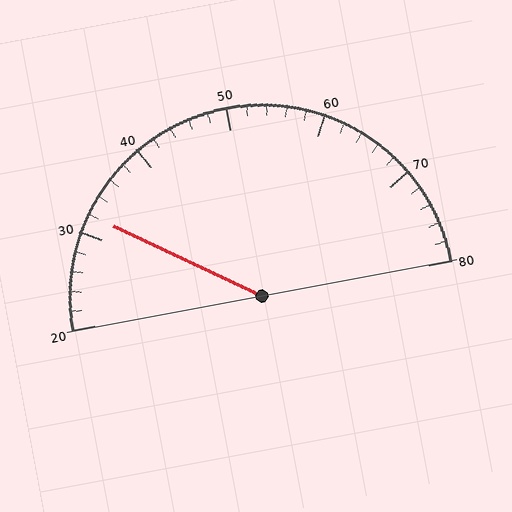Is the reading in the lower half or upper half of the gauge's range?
The reading is in the lower half of the range (20 to 80).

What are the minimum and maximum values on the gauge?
The gauge ranges from 20 to 80.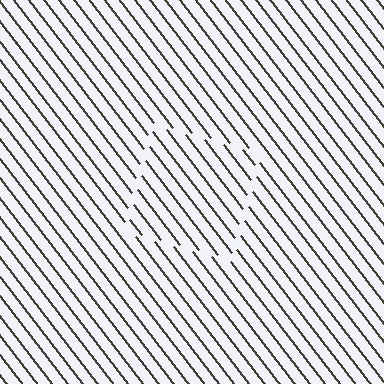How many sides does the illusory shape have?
4 sides — the line-ends trace a square.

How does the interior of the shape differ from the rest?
The interior of the shape contains the same grating, shifted by half a period — the contour is defined by the phase discontinuity where line-ends from the inner and outer gratings abut.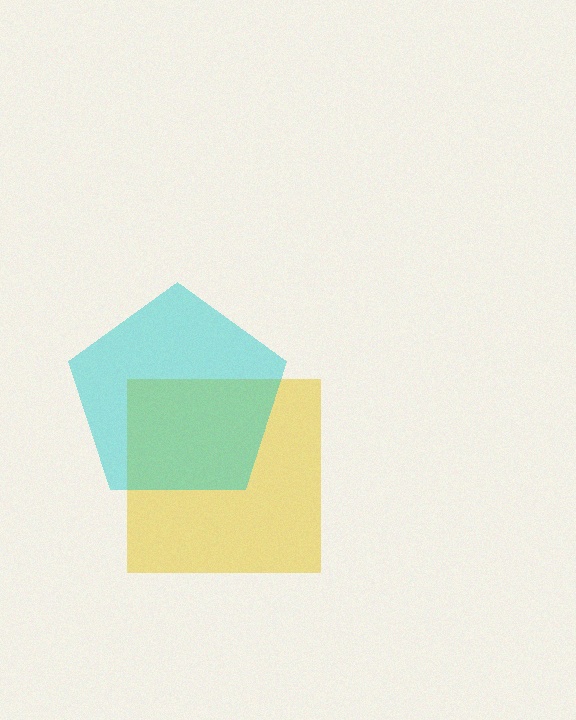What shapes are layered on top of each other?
The layered shapes are: a yellow square, a cyan pentagon.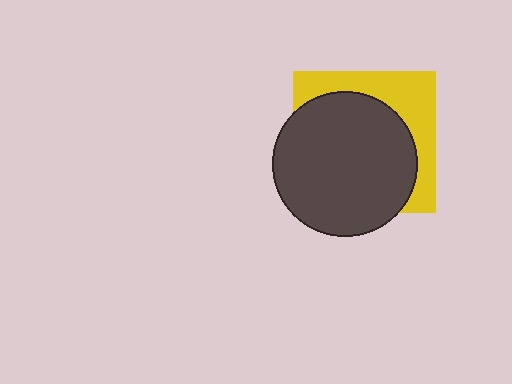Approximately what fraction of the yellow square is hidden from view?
Roughly 67% of the yellow square is hidden behind the dark gray circle.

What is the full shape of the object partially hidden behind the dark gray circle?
The partially hidden object is a yellow square.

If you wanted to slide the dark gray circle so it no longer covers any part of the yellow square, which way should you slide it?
Slide it toward the lower-left — that is the most direct way to separate the two shapes.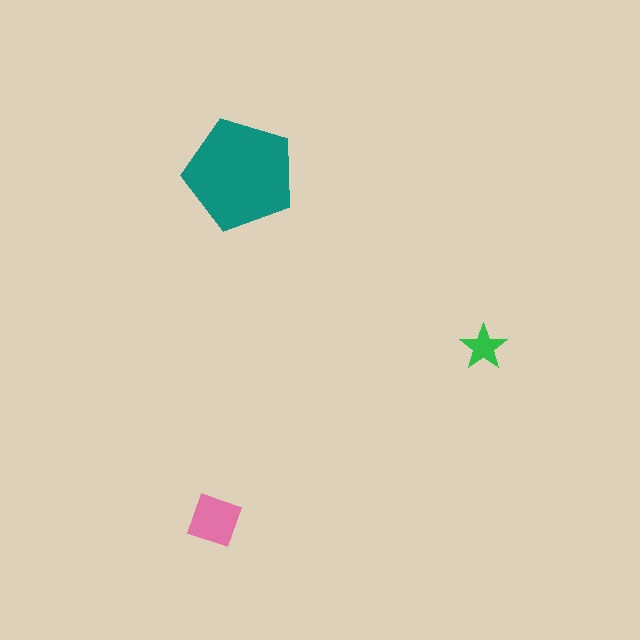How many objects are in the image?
There are 3 objects in the image.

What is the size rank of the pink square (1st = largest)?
2nd.